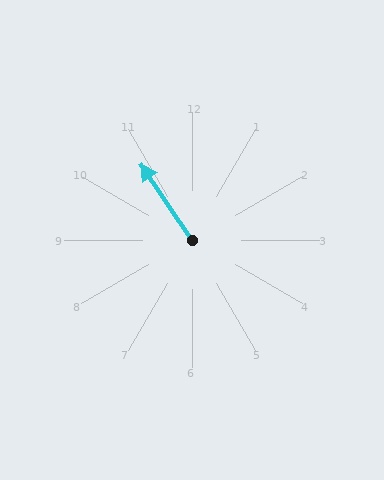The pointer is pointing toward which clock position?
Roughly 11 o'clock.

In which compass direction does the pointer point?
Northwest.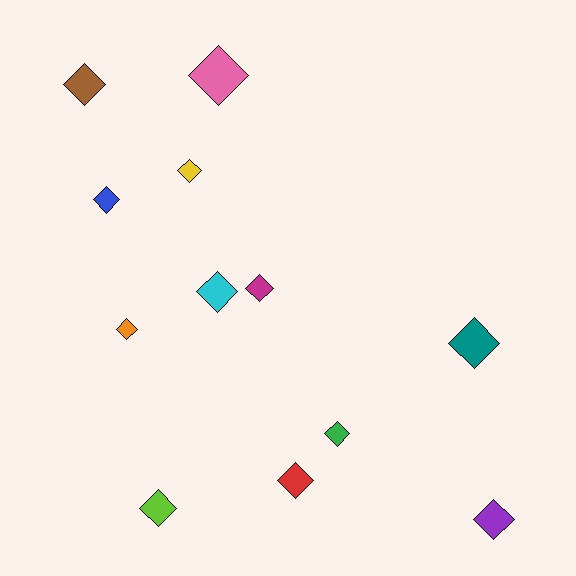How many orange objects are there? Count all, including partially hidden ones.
There is 1 orange object.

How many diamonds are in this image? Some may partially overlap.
There are 12 diamonds.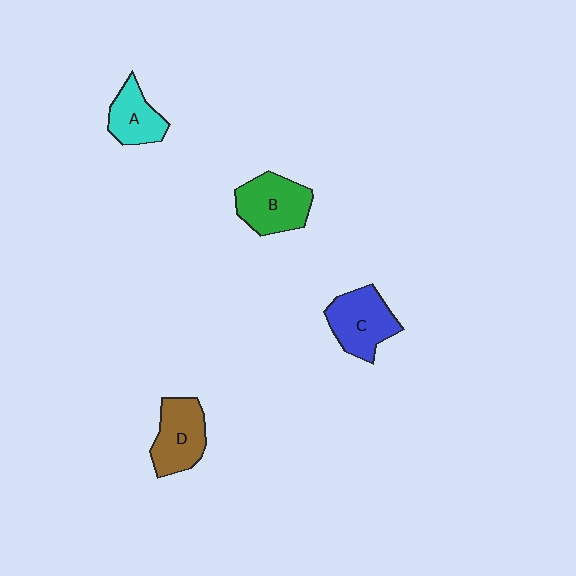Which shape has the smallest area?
Shape A (cyan).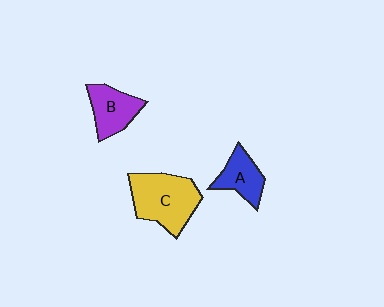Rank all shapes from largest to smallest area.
From largest to smallest: C (yellow), B (purple), A (blue).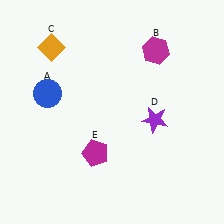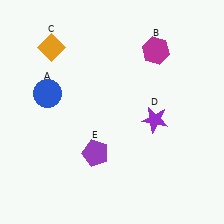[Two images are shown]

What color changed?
The pentagon (E) changed from magenta in Image 1 to purple in Image 2.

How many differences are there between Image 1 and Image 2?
There is 1 difference between the two images.